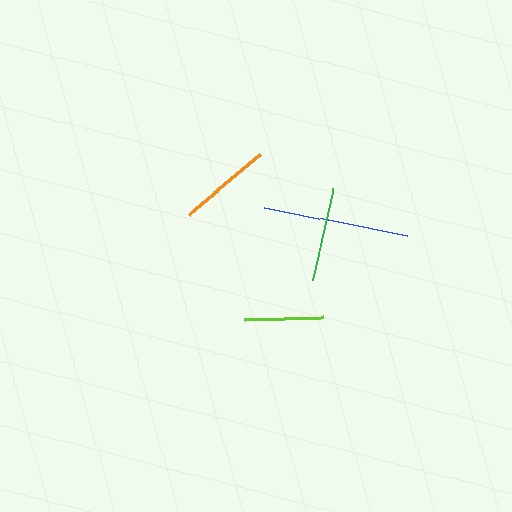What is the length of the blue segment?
The blue segment is approximately 146 pixels long.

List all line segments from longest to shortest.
From longest to shortest: blue, green, orange, lime.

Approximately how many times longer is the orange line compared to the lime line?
The orange line is approximately 1.2 times the length of the lime line.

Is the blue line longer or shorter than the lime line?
The blue line is longer than the lime line.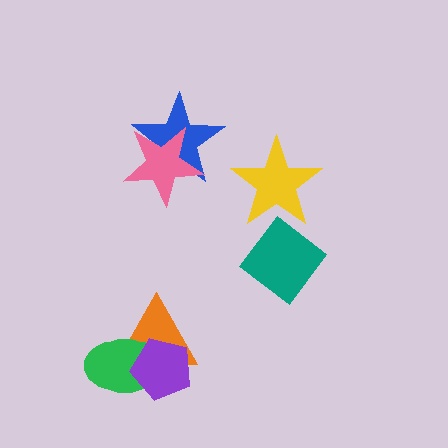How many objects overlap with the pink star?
1 object overlaps with the pink star.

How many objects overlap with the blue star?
1 object overlaps with the blue star.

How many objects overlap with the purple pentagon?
2 objects overlap with the purple pentagon.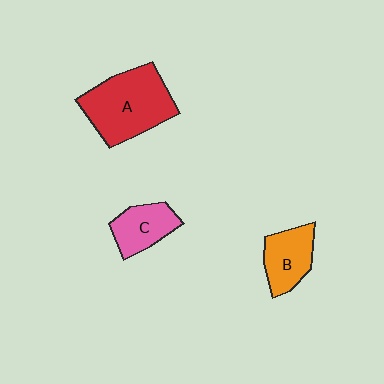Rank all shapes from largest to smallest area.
From largest to smallest: A (red), B (orange), C (pink).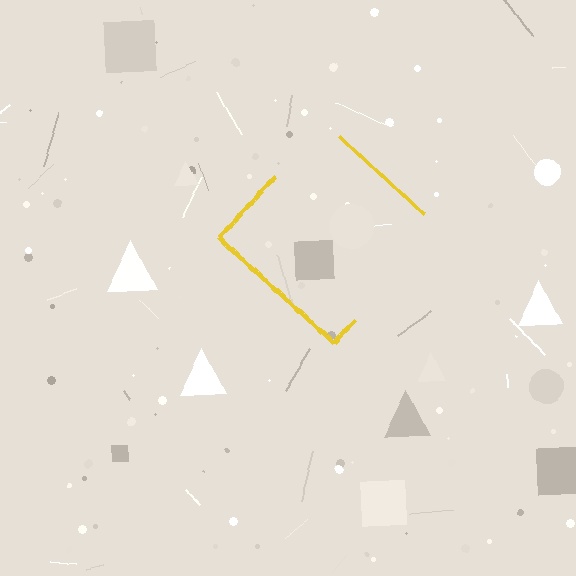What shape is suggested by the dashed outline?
The dashed outline suggests a diamond.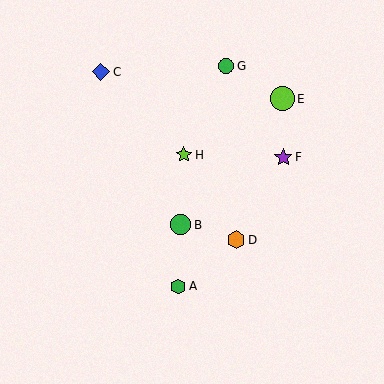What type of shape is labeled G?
Shape G is a green circle.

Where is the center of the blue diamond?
The center of the blue diamond is at (101, 72).